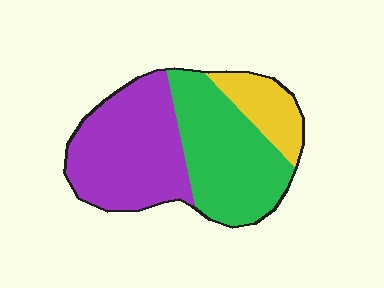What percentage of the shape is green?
Green covers roughly 40% of the shape.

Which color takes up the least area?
Yellow, at roughly 15%.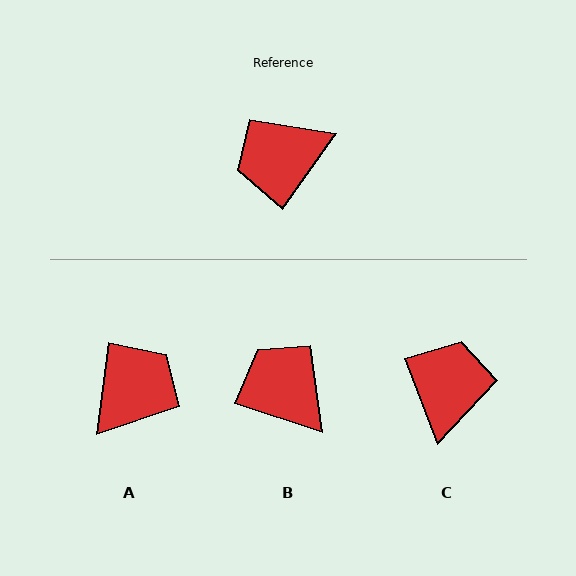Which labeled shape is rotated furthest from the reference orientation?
A, about 152 degrees away.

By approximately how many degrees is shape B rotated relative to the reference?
Approximately 73 degrees clockwise.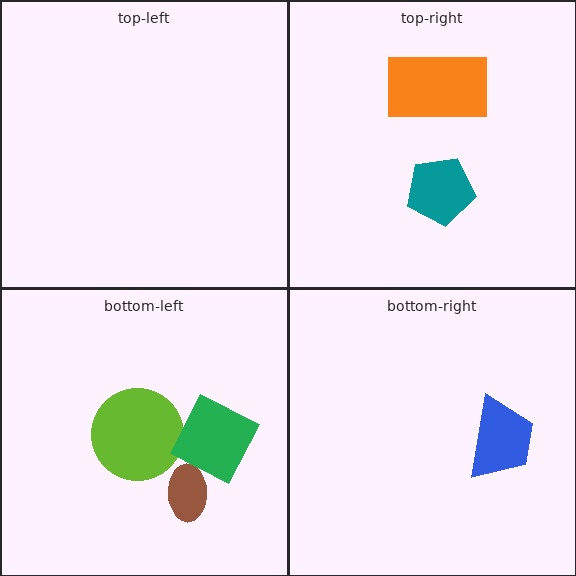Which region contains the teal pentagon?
The top-right region.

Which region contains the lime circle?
The bottom-left region.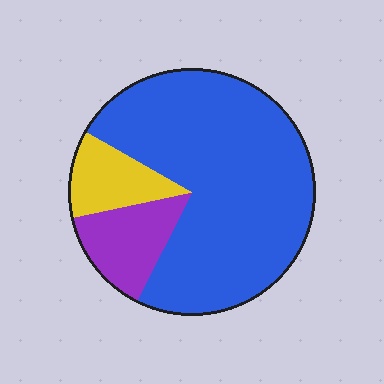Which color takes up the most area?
Blue, at roughly 75%.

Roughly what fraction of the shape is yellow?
Yellow takes up less than a sixth of the shape.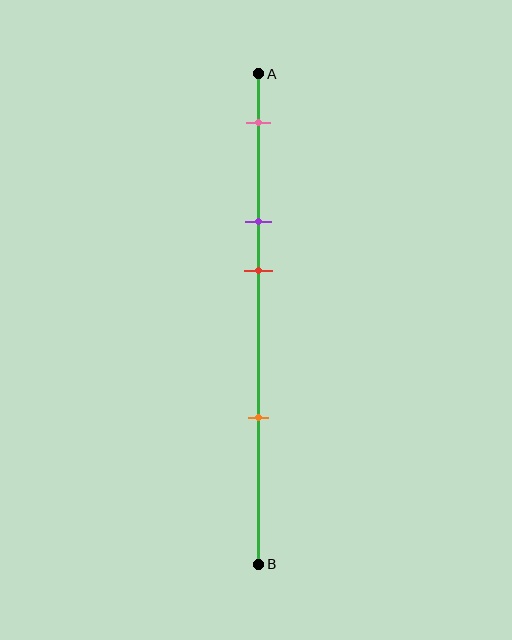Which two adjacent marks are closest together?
The purple and red marks are the closest adjacent pair.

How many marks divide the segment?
There are 4 marks dividing the segment.